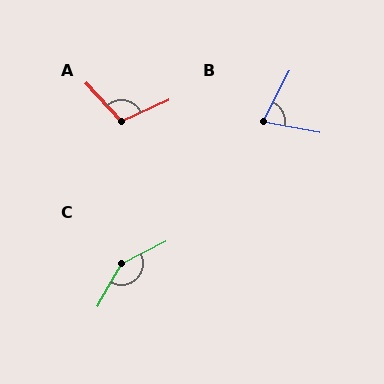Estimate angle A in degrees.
Approximately 108 degrees.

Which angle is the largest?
C, at approximately 146 degrees.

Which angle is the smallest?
B, at approximately 72 degrees.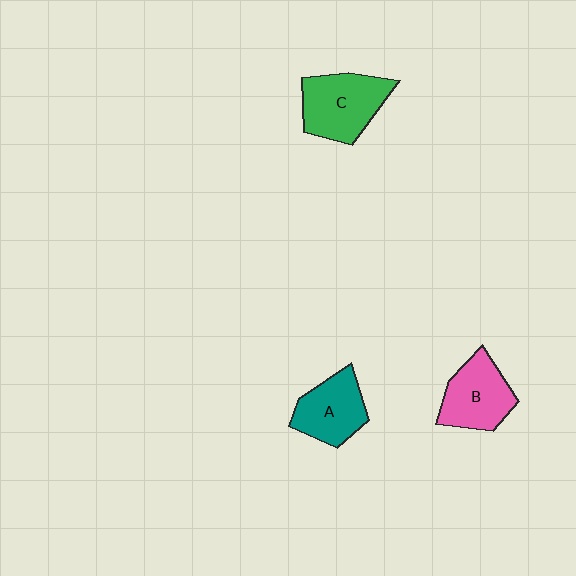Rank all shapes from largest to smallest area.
From largest to smallest: C (green), B (pink), A (teal).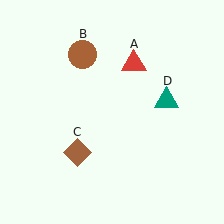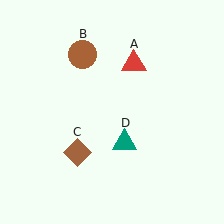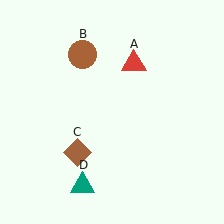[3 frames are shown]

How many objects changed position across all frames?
1 object changed position: teal triangle (object D).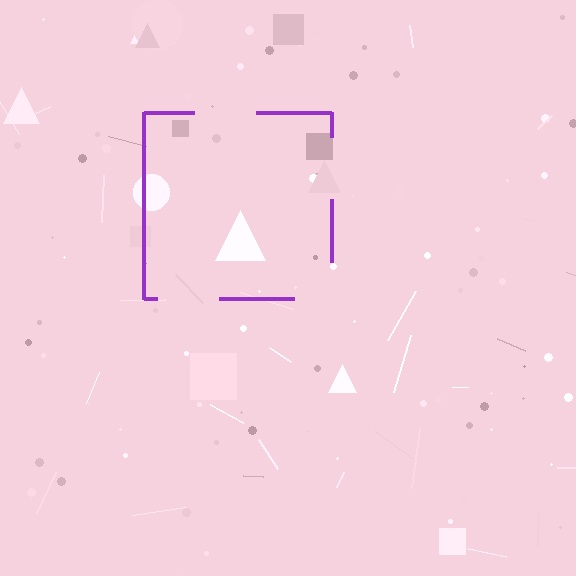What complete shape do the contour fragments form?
The contour fragments form a square.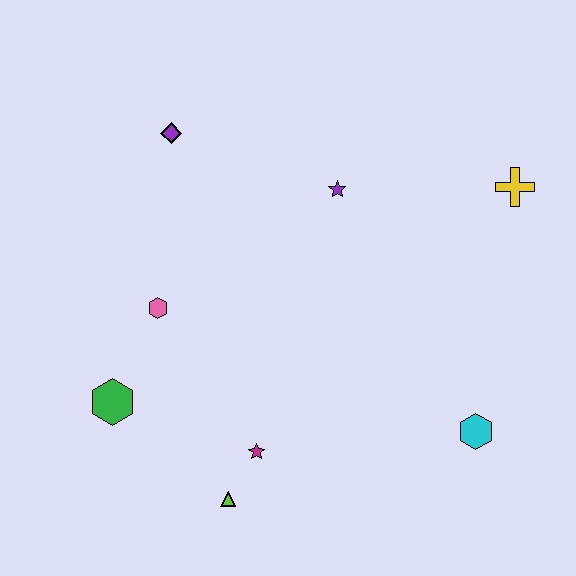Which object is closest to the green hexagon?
The pink hexagon is closest to the green hexagon.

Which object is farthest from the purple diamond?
The cyan hexagon is farthest from the purple diamond.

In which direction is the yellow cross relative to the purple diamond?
The yellow cross is to the right of the purple diamond.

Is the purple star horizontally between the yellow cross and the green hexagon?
Yes